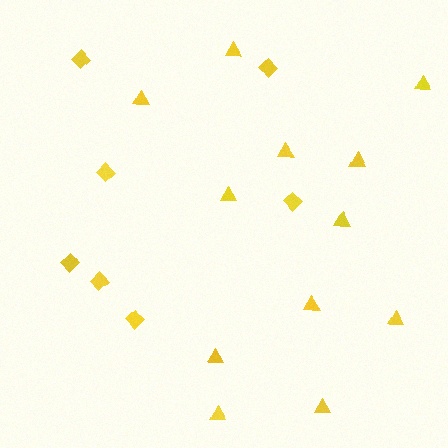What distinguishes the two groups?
There are 2 groups: one group of diamonds (7) and one group of triangles (12).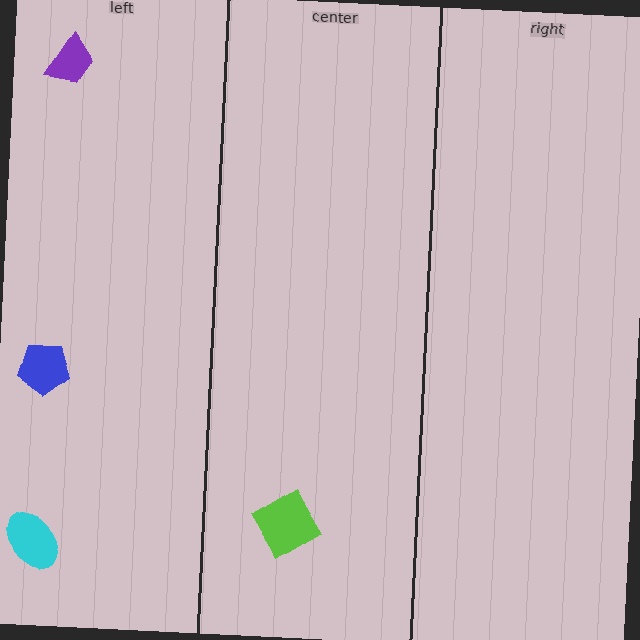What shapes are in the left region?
The blue pentagon, the cyan ellipse, the purple trapezoid.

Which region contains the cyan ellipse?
The left region.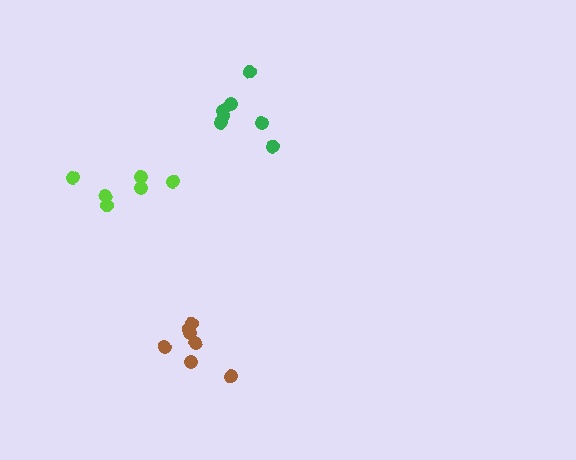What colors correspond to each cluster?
The clusters are colored: brown, lime, green.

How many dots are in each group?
Group 1: 7 dots, Group 2: 6 dots, Group 3: 7 dots (20 total).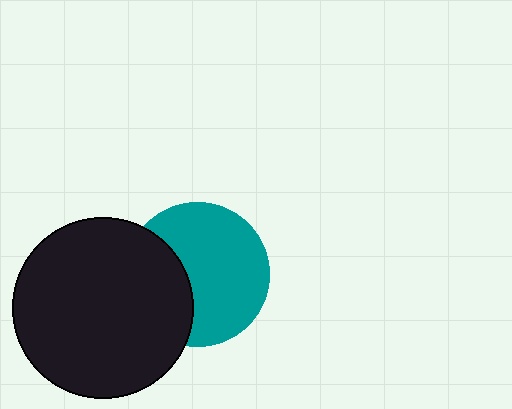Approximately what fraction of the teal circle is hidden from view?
Roughly 34% of the teal circle is hidden behind the black circle.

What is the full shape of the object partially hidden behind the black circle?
The partially hidden object is a teal circle.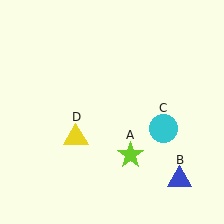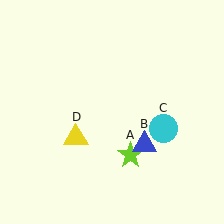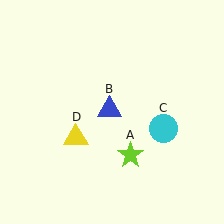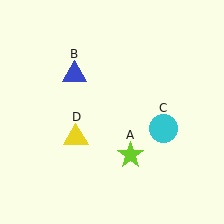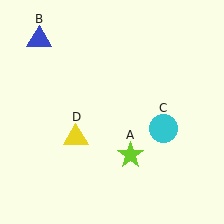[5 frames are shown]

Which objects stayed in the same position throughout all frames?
Lime star (object A) and cyan circle (object C) and yellow triangle (object D) remained stationary.